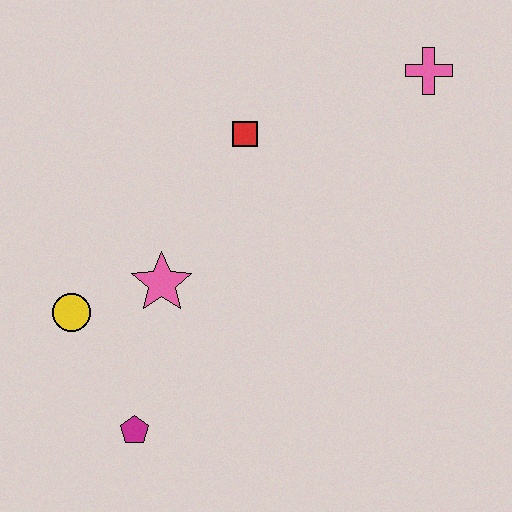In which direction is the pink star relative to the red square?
The pink star is below the red square.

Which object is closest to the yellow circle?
The pink star is closest to the yellow circle.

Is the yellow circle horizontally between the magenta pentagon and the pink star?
No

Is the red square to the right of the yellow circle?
Yes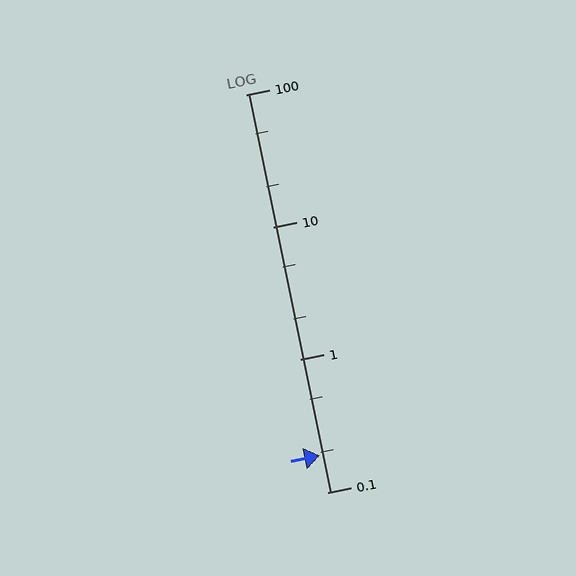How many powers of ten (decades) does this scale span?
The scale spans 3 decades, from 0.1 to 100.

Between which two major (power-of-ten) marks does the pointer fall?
The pointer is between 0.1 and 1.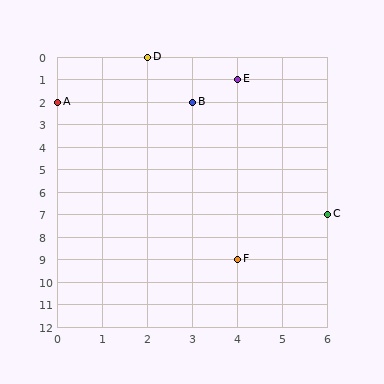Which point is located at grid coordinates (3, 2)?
Point B is at (3, 2).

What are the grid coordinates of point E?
Point E is at grid coordinates (4, 1).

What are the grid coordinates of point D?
Point D is at grid coordinates (2, 0).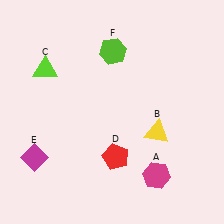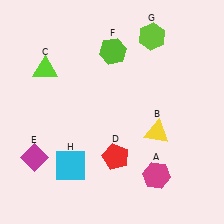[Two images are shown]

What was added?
A lime hexagon (G), a cyan square (H) were added in Image 2.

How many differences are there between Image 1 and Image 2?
There are 2 differences between the two images.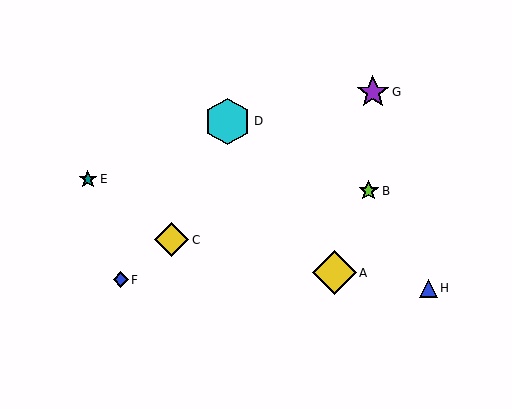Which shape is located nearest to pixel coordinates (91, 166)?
The teal star (labeled E) at (88, 179) is nearest to that location.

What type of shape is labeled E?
Shape E is a teal star.